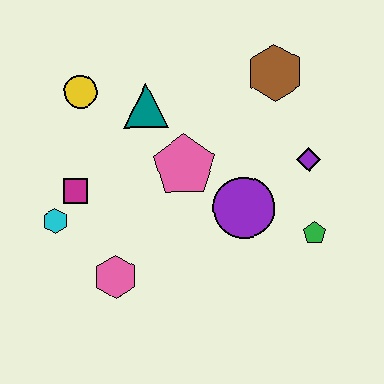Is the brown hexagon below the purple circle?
No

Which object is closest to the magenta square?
The cyan hexagon is closest to the magenta square.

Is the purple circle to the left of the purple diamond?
Yes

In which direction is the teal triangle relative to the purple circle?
The teal triangle is above the purple circle.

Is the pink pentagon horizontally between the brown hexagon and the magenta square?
Yes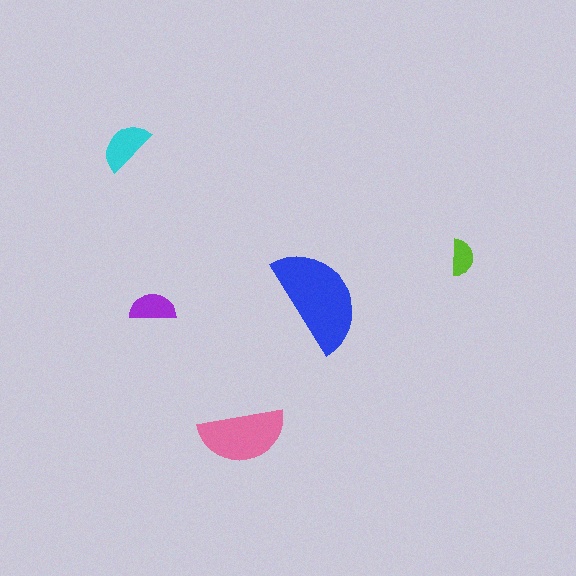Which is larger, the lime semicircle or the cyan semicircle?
The cyan one.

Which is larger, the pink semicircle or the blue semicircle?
The blue one.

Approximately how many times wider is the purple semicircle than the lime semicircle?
About 1.5 times wider.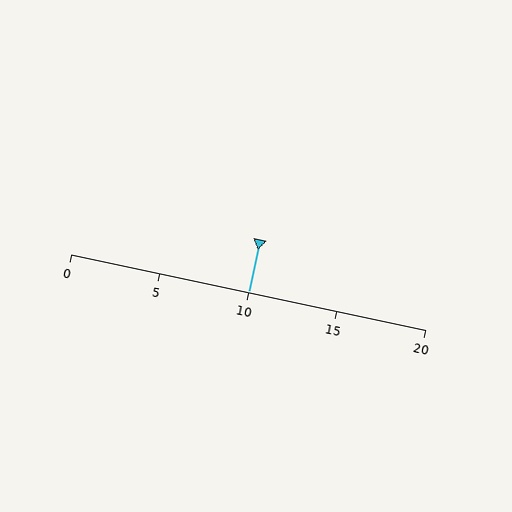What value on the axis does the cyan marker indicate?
The marker indicates approximately 10.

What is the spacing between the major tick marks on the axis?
The major ticks are spaced 5 apart.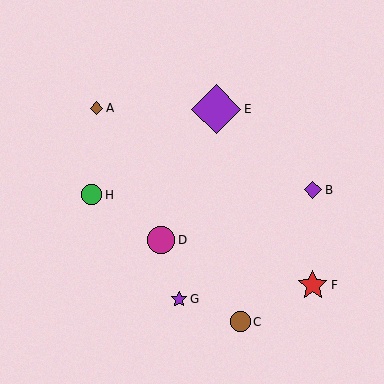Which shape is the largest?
The purple diamond (labeled E) is the largest.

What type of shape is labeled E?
Shape E is a purple diamond.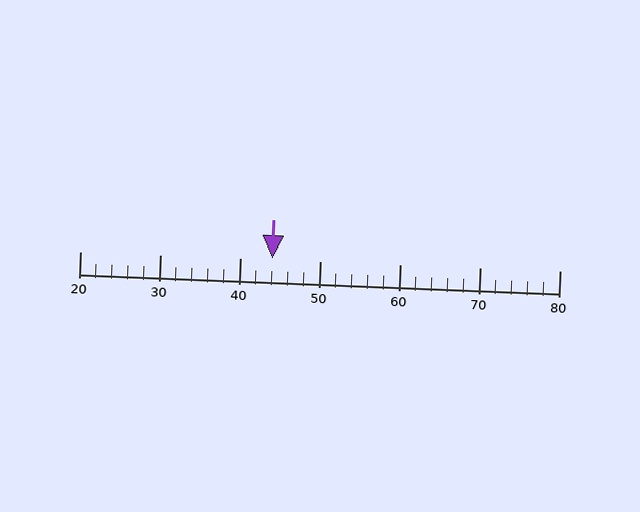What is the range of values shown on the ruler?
The ruler shows values from 20 to 80.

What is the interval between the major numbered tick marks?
The major tick marks are spaced 10 units apart.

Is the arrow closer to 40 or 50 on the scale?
The arrow is closer to 40.